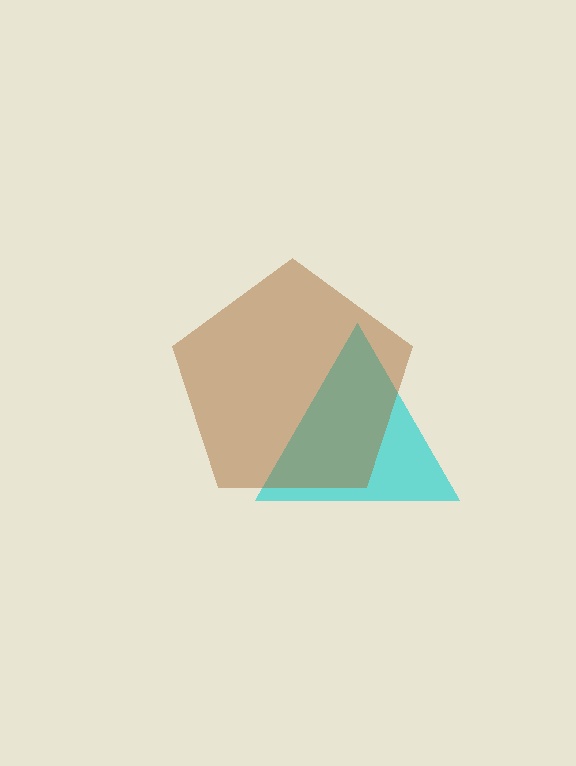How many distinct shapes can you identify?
There are 2 distinct shapes: a cyan triangle, a brown pentagon.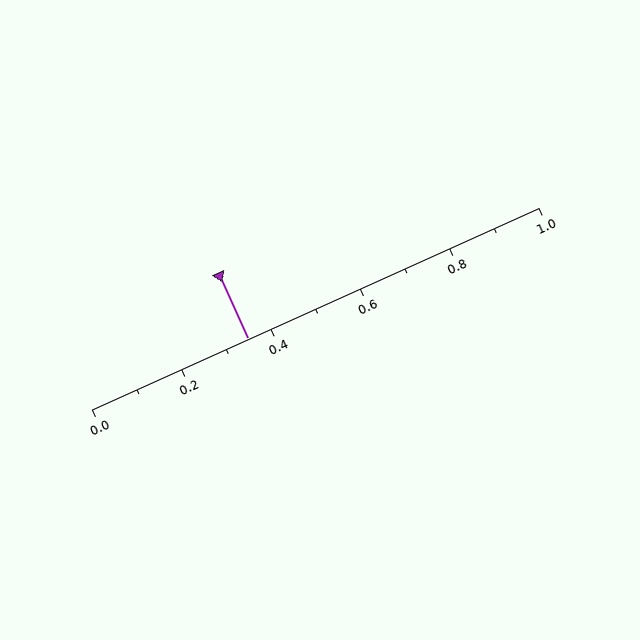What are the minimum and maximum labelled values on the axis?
The axis runs from 0.0 to 1.0.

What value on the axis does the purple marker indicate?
The marker indicates approximately 0.35.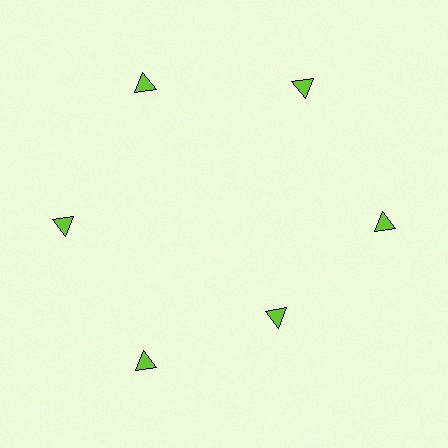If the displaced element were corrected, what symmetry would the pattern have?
It would have 6-fold rotational symmetry — the pattern would map onto itself every 60 degrees.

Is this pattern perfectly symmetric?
No. The 6 lime triangles are arranged in a ring, but one element near the 5 o'clock position is pulled inward toward the center, breaking the 6-fold rotational symmetry.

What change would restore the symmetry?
The symmetry would be restored by moving it outward, back onto the ring so that all 6 triangles sit at equal angles and equal distance from the center.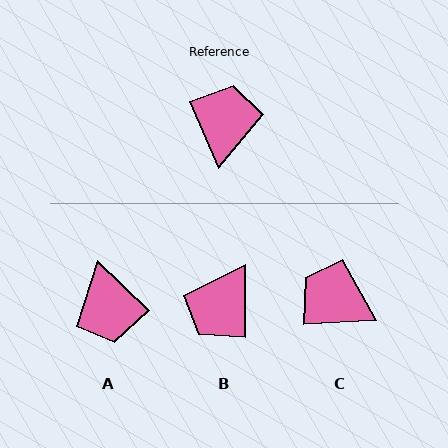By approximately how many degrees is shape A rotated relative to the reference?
Approximately 158 degrees clockwise.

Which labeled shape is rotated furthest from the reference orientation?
A, about 158 degrees away.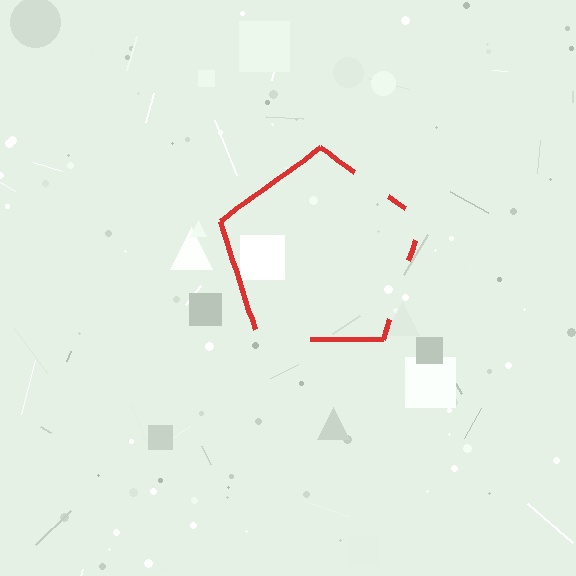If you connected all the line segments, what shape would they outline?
They would outline a pentagon.